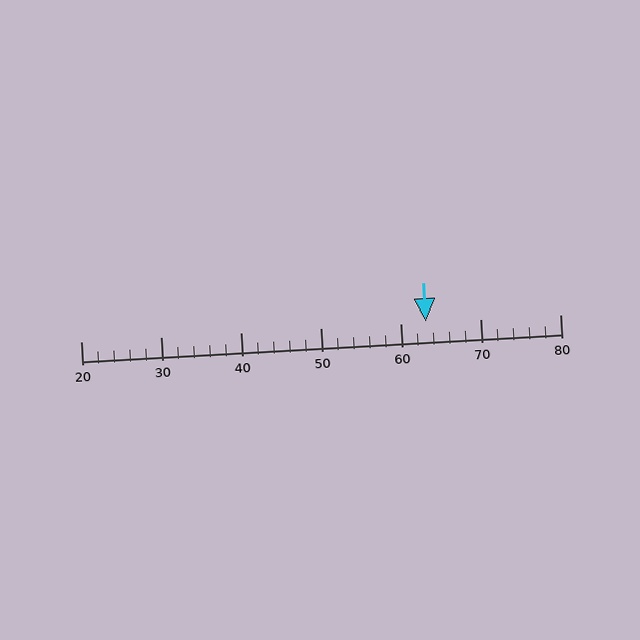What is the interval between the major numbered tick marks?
The major tick marks are spaced 10 units apart.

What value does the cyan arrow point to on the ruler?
The cyan arrow points to approximately 63.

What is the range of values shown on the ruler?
The ruler shows values from 20 to 80.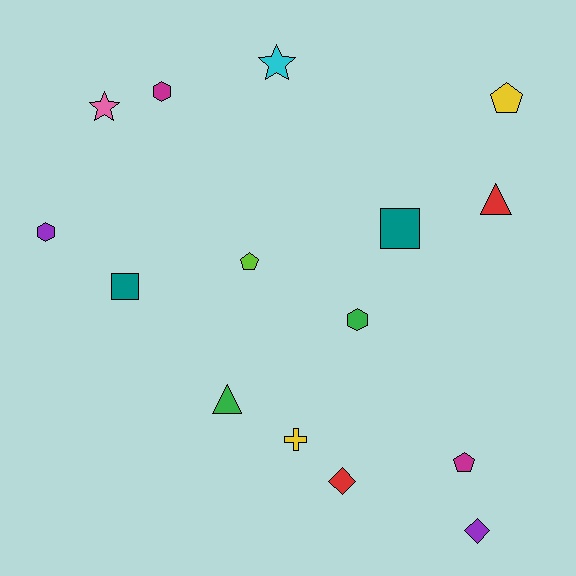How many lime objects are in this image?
There is 1 lime object.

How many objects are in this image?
There are 15 objects.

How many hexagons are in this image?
There are 3 hexagons.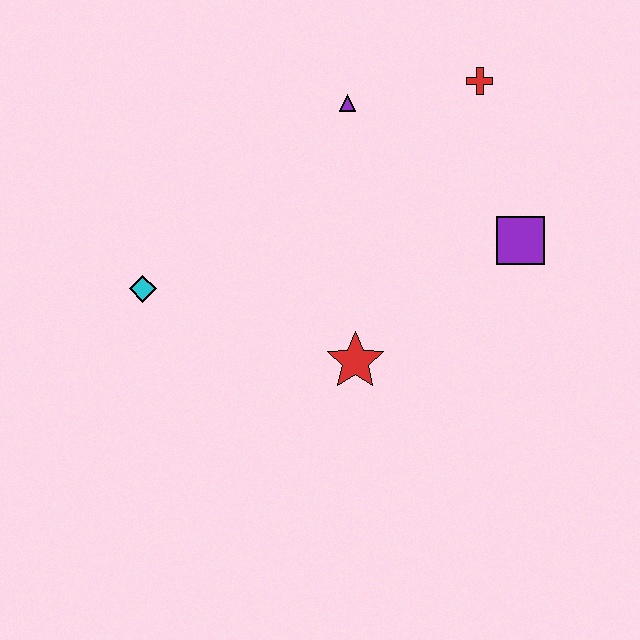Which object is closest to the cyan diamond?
The red star is closest to the cyan diamond.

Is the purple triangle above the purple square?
Yes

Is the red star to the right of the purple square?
No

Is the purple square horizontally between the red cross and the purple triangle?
No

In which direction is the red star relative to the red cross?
The red star is below the red cross.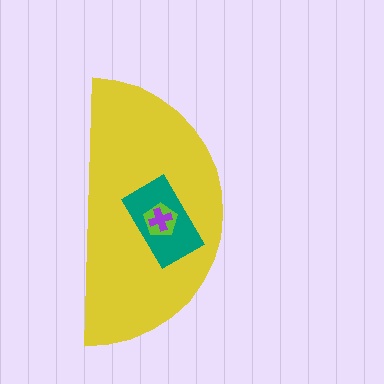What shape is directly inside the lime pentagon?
The purple cross.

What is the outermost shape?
The yellow semicircle.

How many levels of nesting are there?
4.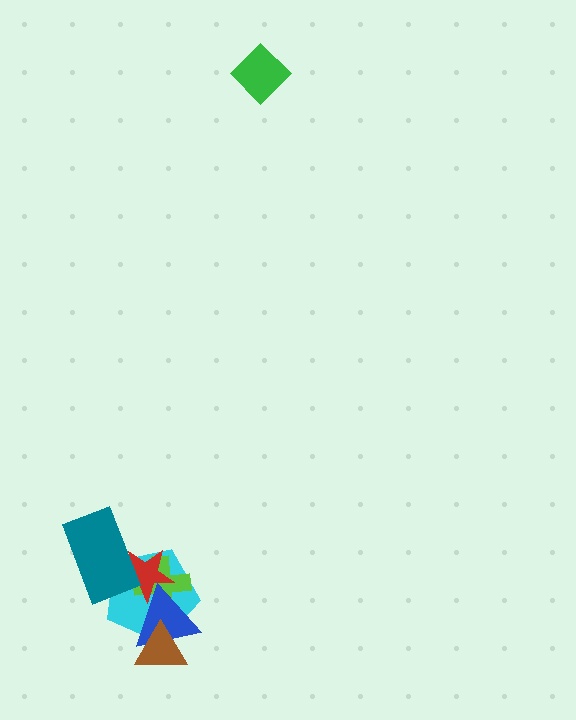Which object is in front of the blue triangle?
The brown triangle is in front of the blue triangle.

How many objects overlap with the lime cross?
3 objects overlap with the lime cross.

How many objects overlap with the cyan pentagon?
5 objects overlap with the cyan pentagon.